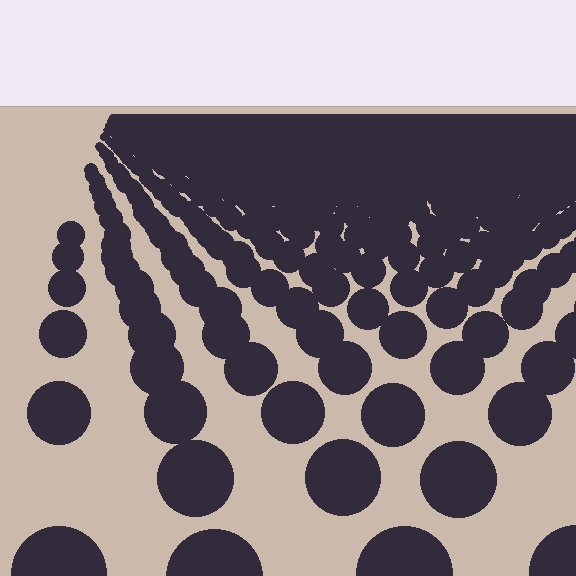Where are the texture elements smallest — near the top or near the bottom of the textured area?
Near the top.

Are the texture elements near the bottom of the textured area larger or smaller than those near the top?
Larger. Near the bottom, elements are closer to the viewer and appear at a bigger on-screen size.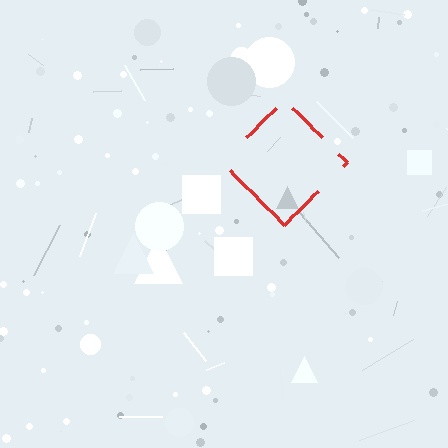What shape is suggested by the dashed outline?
The dashed outline suggests a diamond.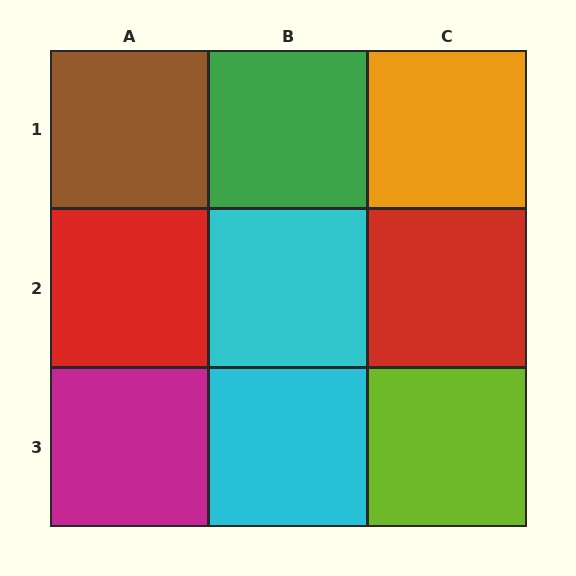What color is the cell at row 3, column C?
Lime.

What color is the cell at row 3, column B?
Cyan.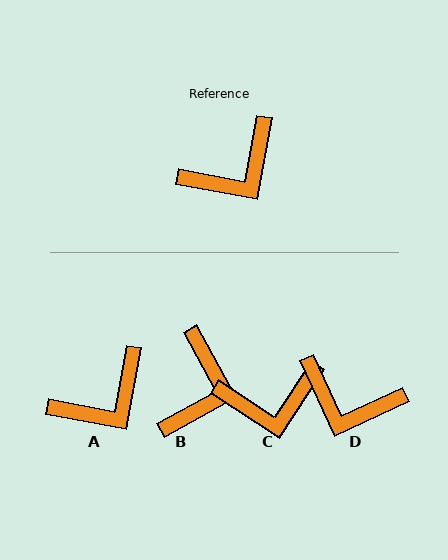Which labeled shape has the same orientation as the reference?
A.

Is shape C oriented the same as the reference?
No, it is off by about 23 degrees.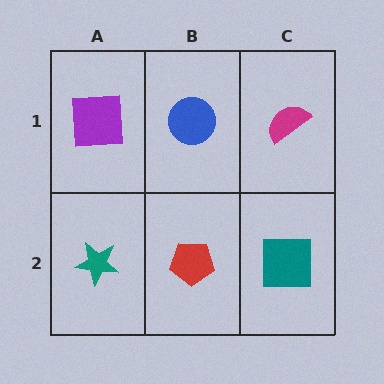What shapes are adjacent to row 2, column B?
A blue circle (row 1, column B), a teal star (row 2, column A), a teal square (row 2, column C).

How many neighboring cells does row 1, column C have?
2.